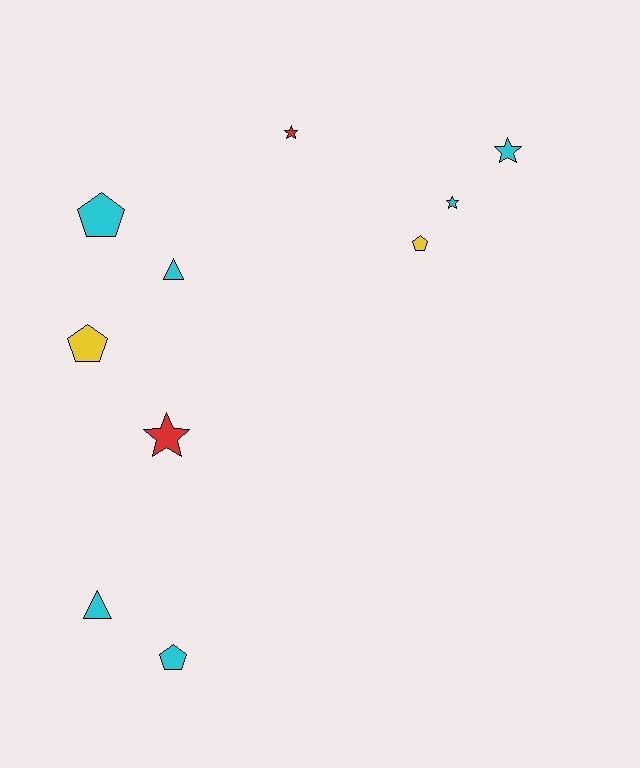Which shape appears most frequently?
Star, with 4 objects.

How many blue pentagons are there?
There are no blue pentagons.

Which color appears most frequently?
Cyan, with 6 objects.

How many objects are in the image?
There are 10 objects.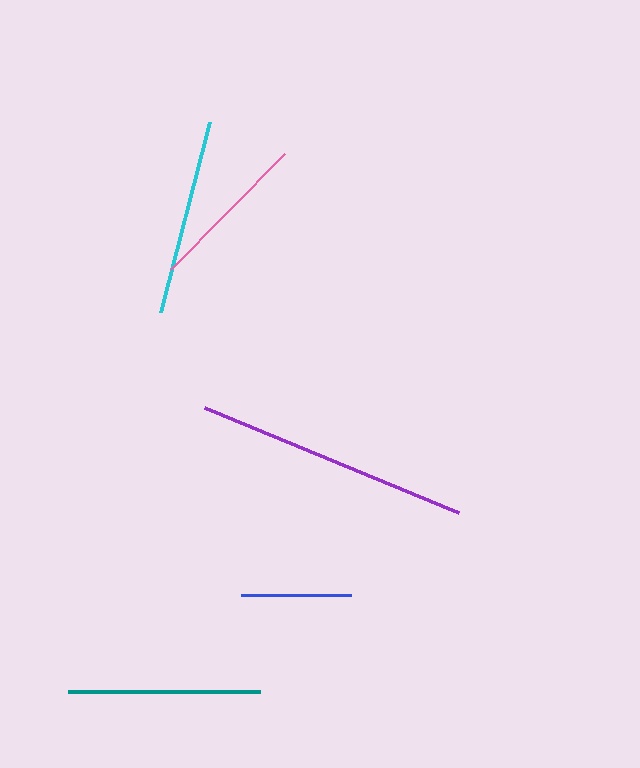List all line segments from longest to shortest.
From longest to shortest: purple, cyan, teal, pink, blue.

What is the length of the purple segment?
The purple segment is approximately 275 pixels long.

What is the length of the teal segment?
The teal segment is approximately 192 pixels long.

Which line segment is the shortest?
The blue line is the shortest at approximately 109 pixels.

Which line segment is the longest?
The purple line is the longest at approximately 275 pixels.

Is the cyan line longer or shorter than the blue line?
The cyan line is longer than the blue line.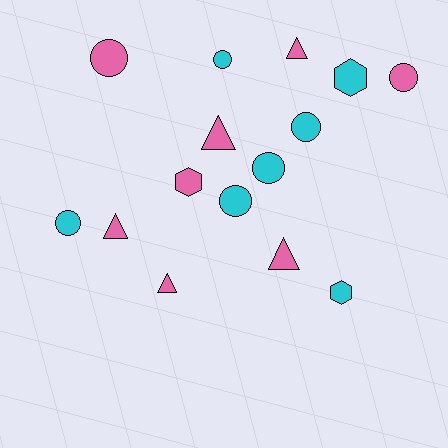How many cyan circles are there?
There are 5 cyan circles.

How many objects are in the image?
There are 15 objects.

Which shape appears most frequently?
Circle, with 7 objects.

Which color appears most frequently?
Pink, with 8 objects.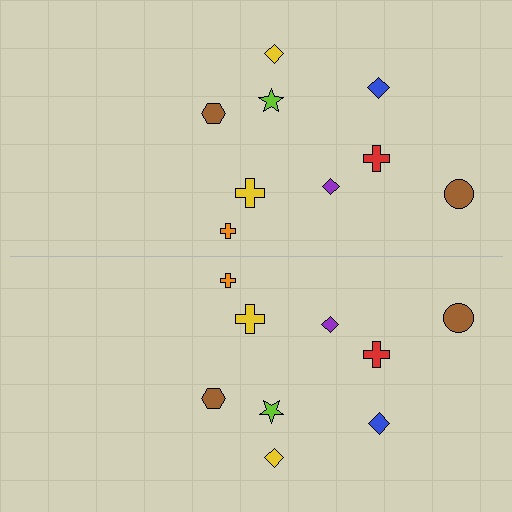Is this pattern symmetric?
Yes, this pattern has bilateral (reflection) symmetry.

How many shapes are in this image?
There are 18 shapes in this image.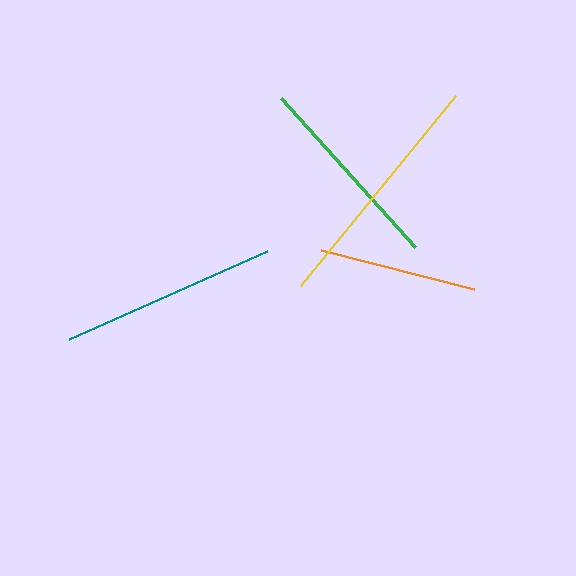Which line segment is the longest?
The yellow line is the longest at approximately 245 pixels.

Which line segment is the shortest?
The orange line is the shortest at approximately 158 pixels.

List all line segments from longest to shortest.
From longest to shortest: yellow, teal, green, orange.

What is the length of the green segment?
The green segment is approximately 200 pixels long.